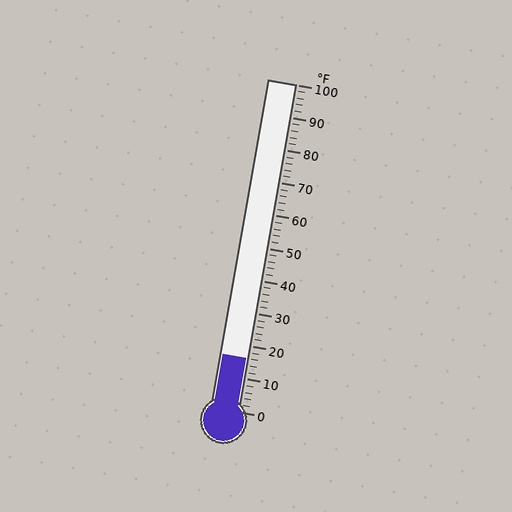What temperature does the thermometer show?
The thermometer shows approximately 16°F.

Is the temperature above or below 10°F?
The temperature is above 10°F.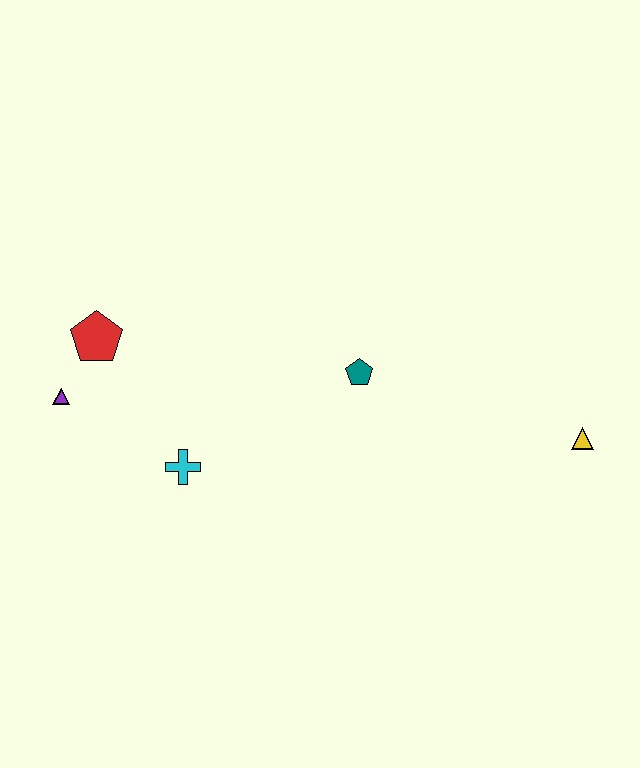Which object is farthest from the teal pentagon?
The purple triangle is farthest from the teal pentagon.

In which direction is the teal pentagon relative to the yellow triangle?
The teal pentagon is to the left of the yellow triangle.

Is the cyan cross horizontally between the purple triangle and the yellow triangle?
Yes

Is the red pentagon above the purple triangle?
Yes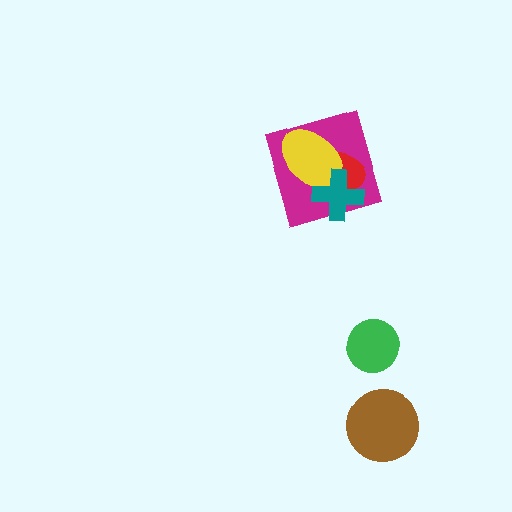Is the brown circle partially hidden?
No, no other shape covers it.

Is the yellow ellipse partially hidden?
Yes, it is partially covered by another shape.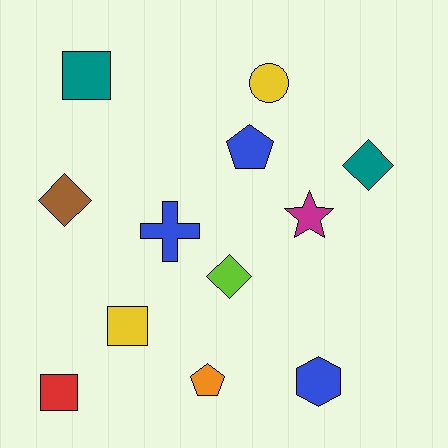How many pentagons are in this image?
There are 2 pentagons.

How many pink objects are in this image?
There are no pink objects.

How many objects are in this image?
There are 12 objects.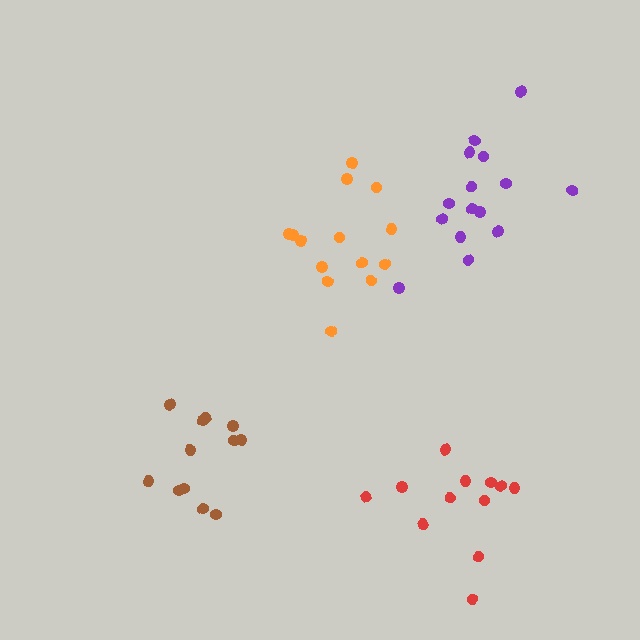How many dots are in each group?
Group 1: 12 dots, Group 2: 14 dots, Group 3: 12 dots, Group 4: 15 dots (53 total).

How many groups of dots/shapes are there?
There are 4 groups.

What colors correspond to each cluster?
The clusters are colored: red, orange, brown, purple.